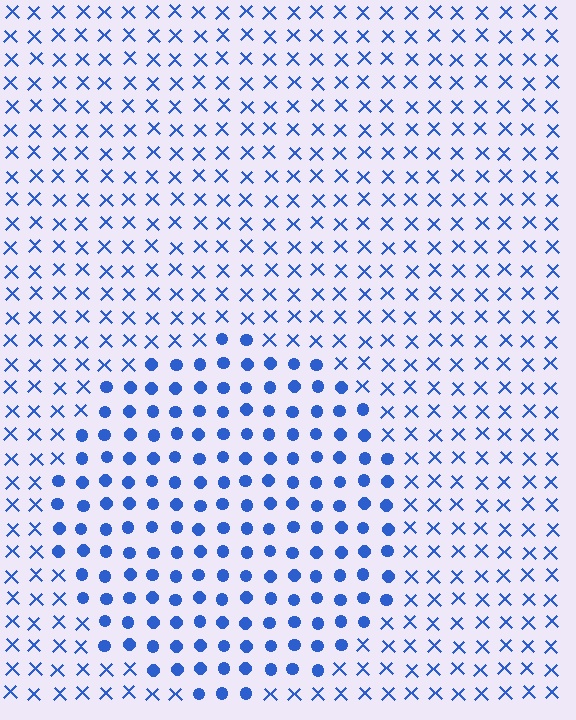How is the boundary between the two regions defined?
The boundary is defined by a change in element shape: circles inside vs. X marks outside. All elements share the same color and spacing.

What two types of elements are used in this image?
The image uses circles inside the circle region and X marks outside it.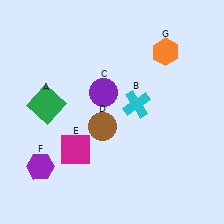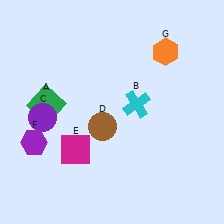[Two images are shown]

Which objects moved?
The objects that moved are: the purple circle (C), the purple hexagon (F).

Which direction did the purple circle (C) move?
The purple circle (C) moved left.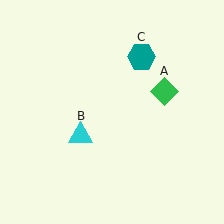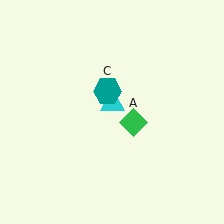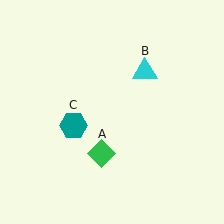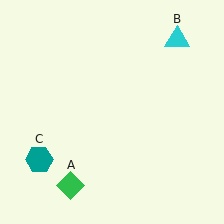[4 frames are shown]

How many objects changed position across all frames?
3 objects changed position: green diamond (object A), cyan triangle (object B), teal hexagon (object C).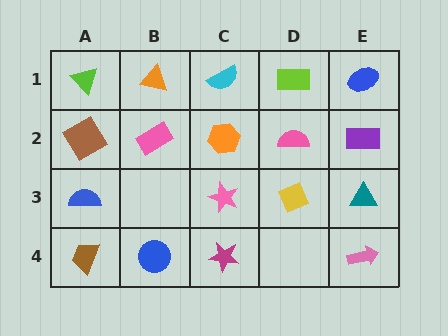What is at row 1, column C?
A cyan semicircle.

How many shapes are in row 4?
4 shapes.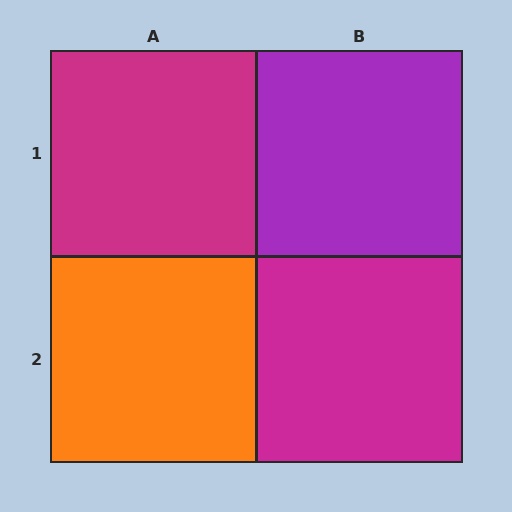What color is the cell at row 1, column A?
Magenta.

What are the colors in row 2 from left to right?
Orange, magenta.